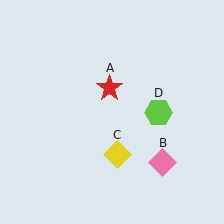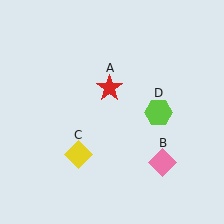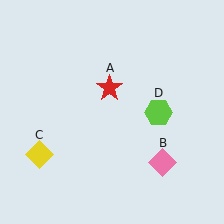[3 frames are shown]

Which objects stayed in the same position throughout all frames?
Red star (object A) and pink diamond (object B) and lime hexagon (object D) remained stationary.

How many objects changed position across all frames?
1 object changed position: yellow diamond (object C).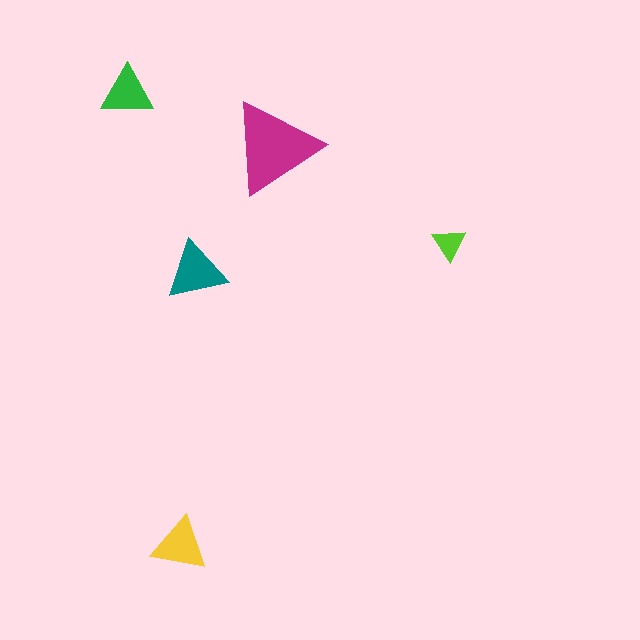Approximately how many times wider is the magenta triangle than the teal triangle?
About 1.5 times wider.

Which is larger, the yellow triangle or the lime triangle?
The yellow one.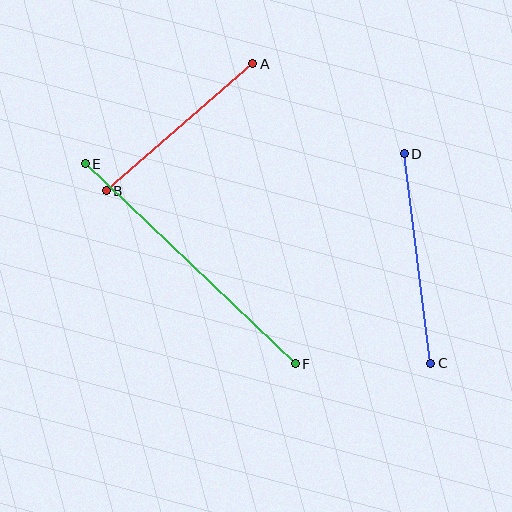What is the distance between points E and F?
The distance is approximately 290 pixels.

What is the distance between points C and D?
The distance is approximately 211 pixels.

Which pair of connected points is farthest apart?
Points E and F are farthest apart.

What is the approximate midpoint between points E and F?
The midpoint is at approximately (190, 264) pixels.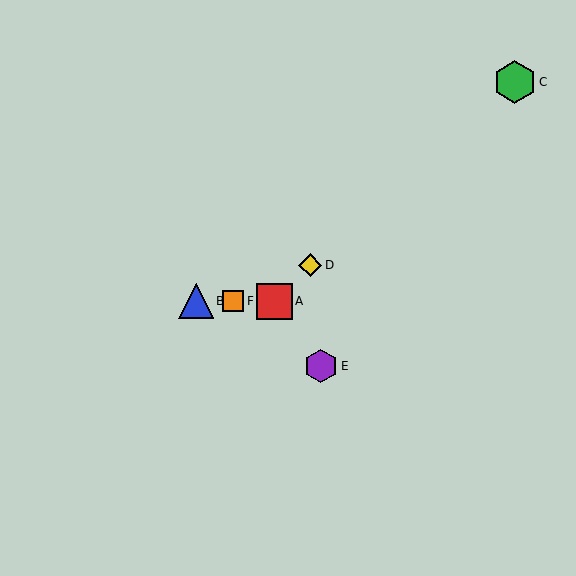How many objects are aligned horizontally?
3 objects (A, B, F) are aligned horizontally.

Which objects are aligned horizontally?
Objects A, B, F are aligned horizontally.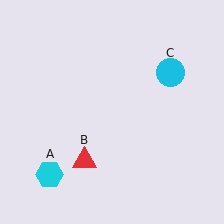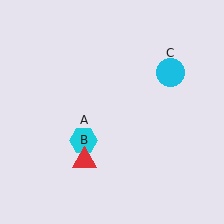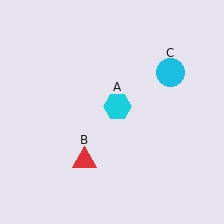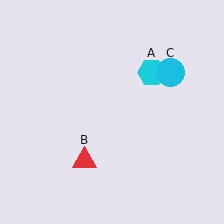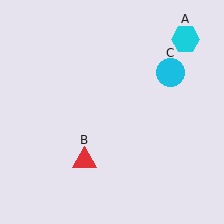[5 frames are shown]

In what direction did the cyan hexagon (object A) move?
The cyan hexagon (object A) moved up and to the right.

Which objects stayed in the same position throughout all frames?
Red triangle (object B) and cyan circle (object C) remained stationary.